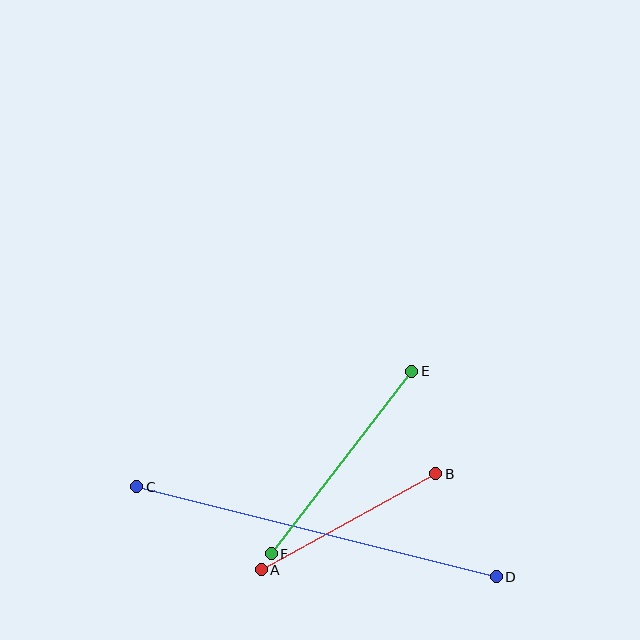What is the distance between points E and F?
The distance is approximately 230 pixels.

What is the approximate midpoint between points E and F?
The midpoint is at approximately (341, 462) pixels.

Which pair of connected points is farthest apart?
Points C and D are farthest apart.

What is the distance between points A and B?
The distance is approximately 199 pixels.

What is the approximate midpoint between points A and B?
The midpoint is at approximately (349, 522) pixels.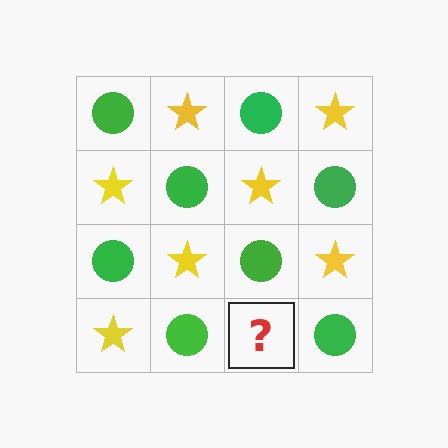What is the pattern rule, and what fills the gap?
The rule is that it alternates green circle and yellow star in a checkerboard pattern. The gap should be filled with a yellow star.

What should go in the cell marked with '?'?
The missing cell should contain a yellow star.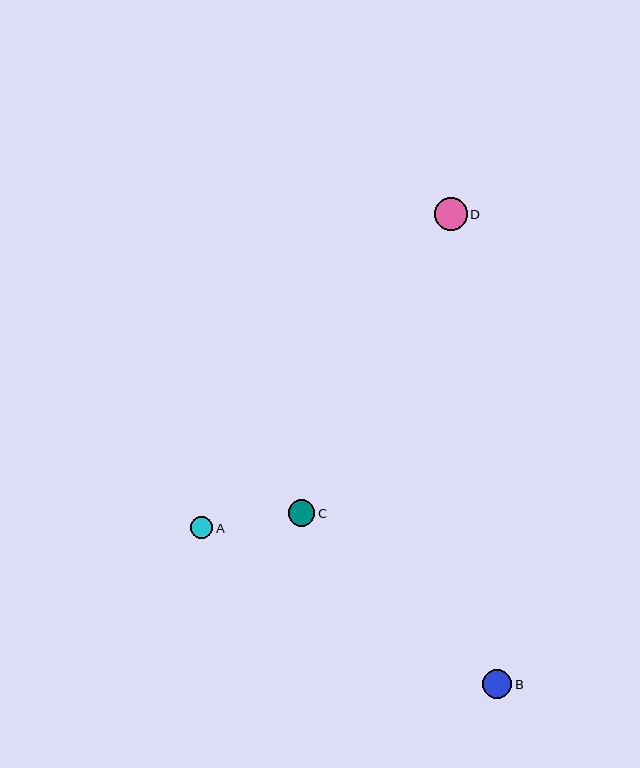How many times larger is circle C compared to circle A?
Circle C is approximately 1.2 times the size of circle A.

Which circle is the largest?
Circle D is the largest with a size of approximately 32 pixels.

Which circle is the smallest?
Circle A is the smallest with a size of approximately 23 pixels.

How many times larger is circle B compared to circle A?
Circle B is approximately 1.3 times the size of circle A.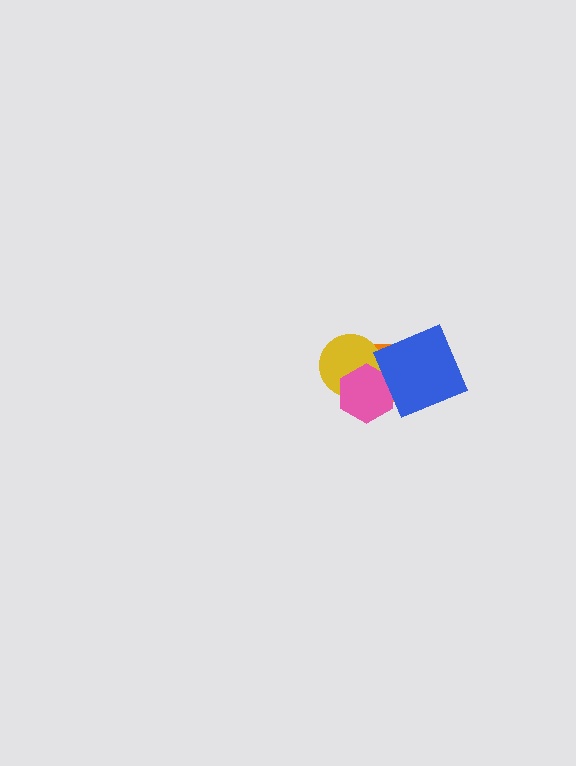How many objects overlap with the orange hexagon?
3 objects overlap with the orange hexagon.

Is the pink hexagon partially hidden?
Yes, it is partially covered by another shape.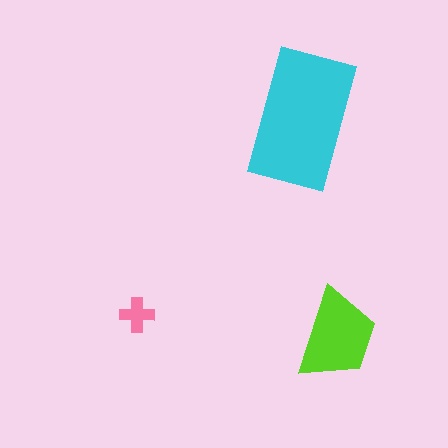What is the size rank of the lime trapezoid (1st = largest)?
2nd.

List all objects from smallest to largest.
The pink cross, the lime trapezoid, the cyan rectangle.